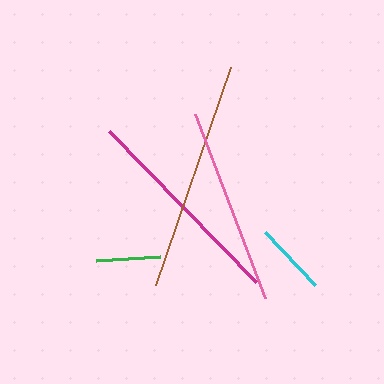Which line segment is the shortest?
The green line is the shortest at approximately 64 pixels.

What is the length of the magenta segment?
The magenta segment is approximately 210 pixels long.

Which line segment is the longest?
The brown line is the longest at approximately 231 pixels.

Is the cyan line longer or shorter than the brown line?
The brown line is longer than the cyan line.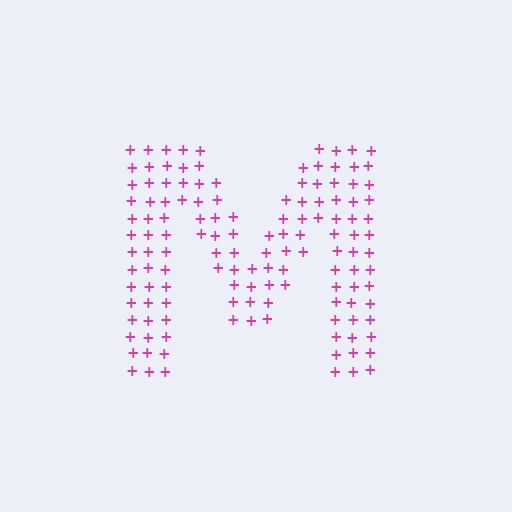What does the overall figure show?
The overall figure shows the letter M.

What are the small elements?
The small elements are plus signs.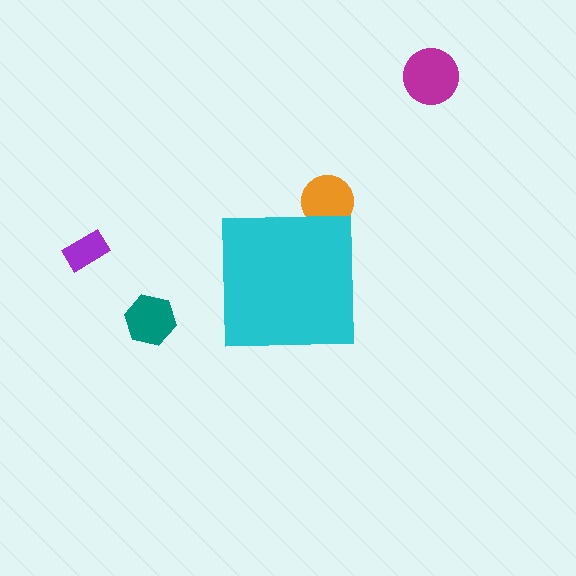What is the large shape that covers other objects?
A cyan square.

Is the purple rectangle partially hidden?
No, the purple rectangle is fully visible.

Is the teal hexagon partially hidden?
No, the teal hexagon is fully visible.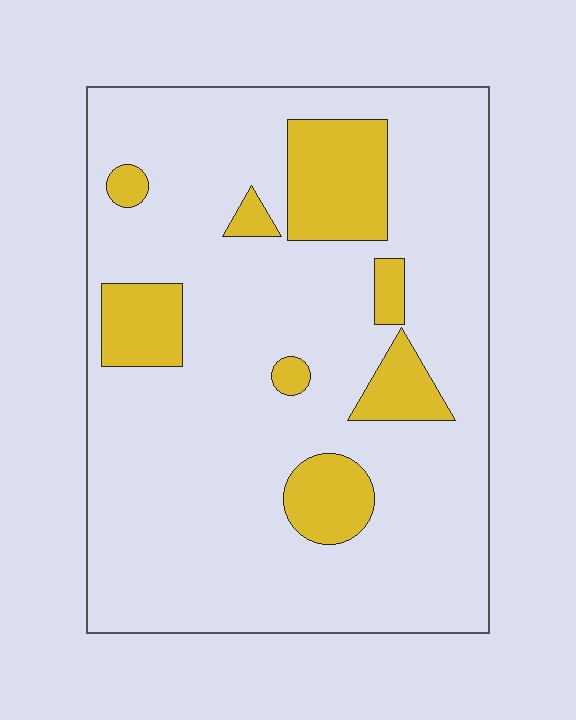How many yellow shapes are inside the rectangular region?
8.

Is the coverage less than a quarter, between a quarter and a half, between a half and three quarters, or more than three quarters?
Less than a quarter.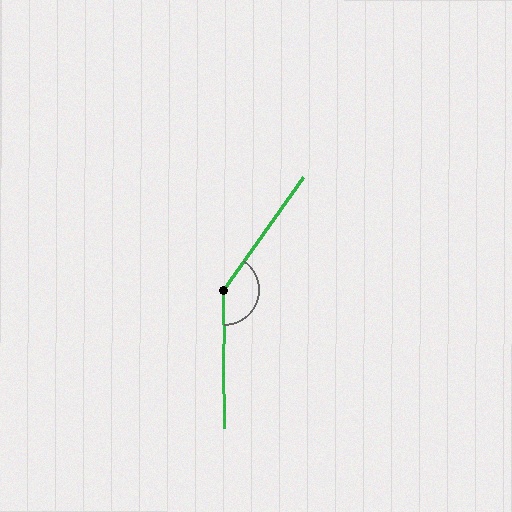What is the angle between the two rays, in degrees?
Approximately 144 degrees.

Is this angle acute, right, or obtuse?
It is obtuse.